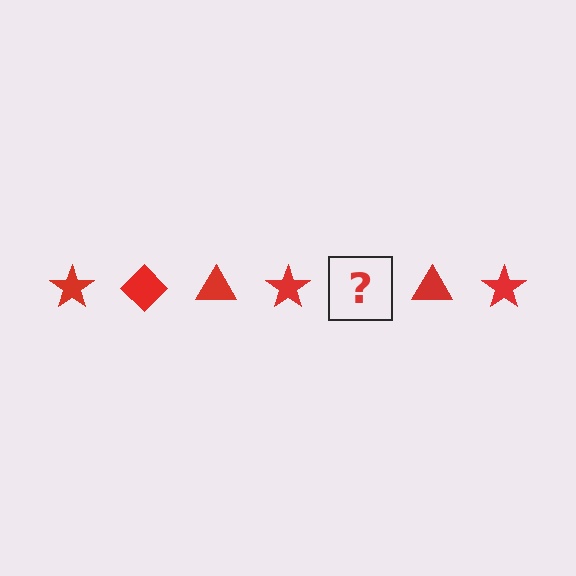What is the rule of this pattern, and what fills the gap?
The rule is that the pattern cycles through star, diamond, triangle shapes in red. The gap should be filled with a red diamond.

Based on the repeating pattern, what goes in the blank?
The blank should be a red diamond.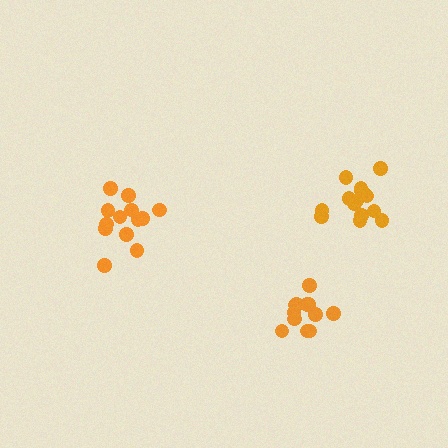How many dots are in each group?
Group 1: 13 dots, Group 2: 13 dots, Group 3: 15 dots (41 total).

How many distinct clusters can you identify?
There are 3 distinct clusters.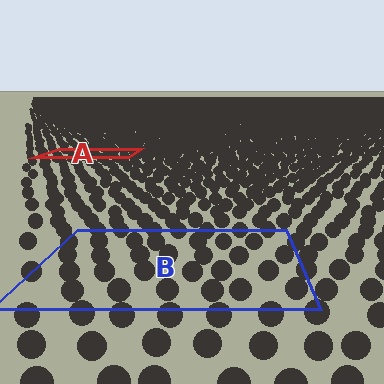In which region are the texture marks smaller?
The texture marks are smaller in region A, because it is farther away.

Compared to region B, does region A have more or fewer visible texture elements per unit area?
Region A has more texture elements per unit area — they are packed more densely because it is farther away.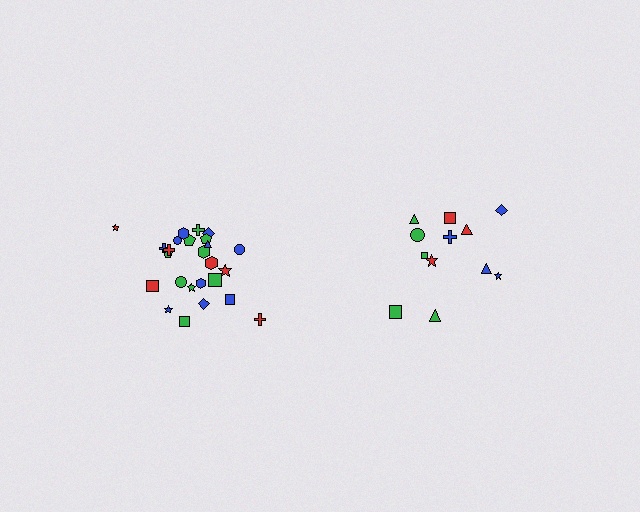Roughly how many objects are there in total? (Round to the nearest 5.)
Roughly 35 objects in total.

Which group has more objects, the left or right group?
The left group.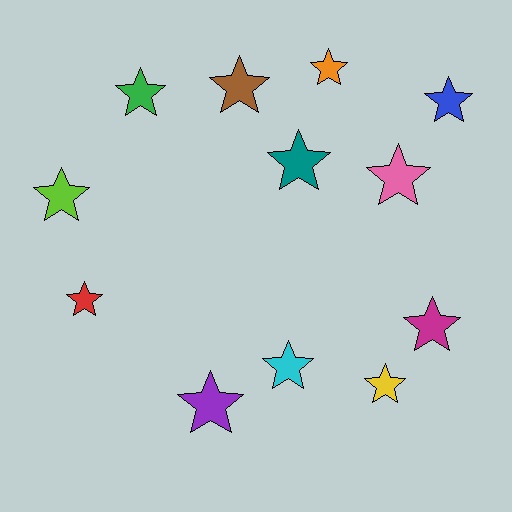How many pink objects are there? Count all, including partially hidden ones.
There is 1 pink object.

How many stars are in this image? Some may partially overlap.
There are 12 stars.